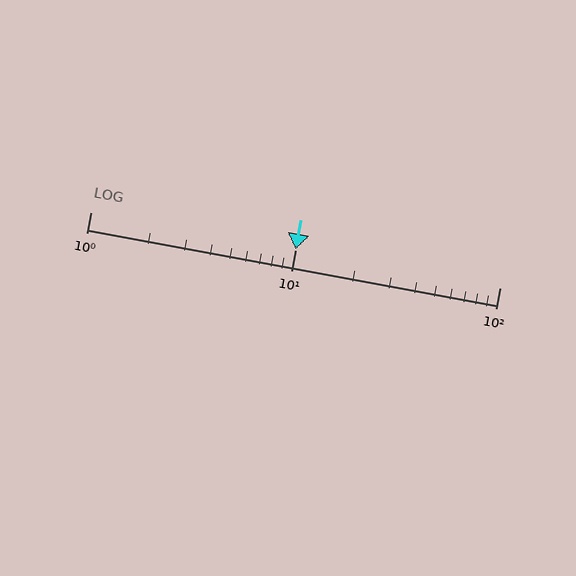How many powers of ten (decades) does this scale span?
The scale spans 2 decades, from 1 to 100.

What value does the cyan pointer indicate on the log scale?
The pointer indicates approximately 10.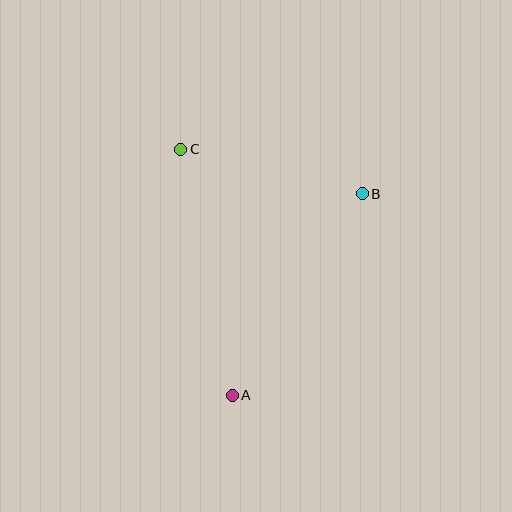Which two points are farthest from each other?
Points A and C are farthest from each other.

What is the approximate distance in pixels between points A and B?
The distance between A and B is approximately 240 pixels.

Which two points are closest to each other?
Points B and C are closest to each other.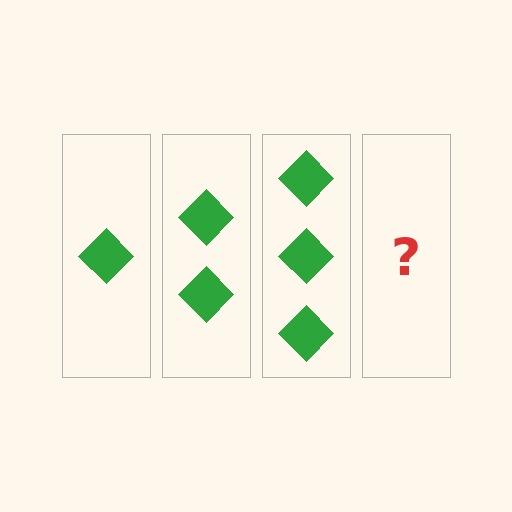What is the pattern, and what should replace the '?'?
The pattern is that each step adds one more diamond. The '?' should be 4 diamonds.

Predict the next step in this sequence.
The next step is 4 diamonds.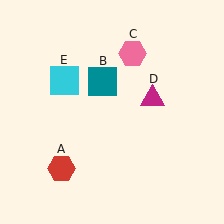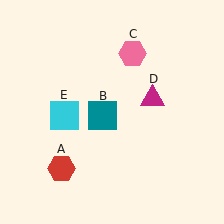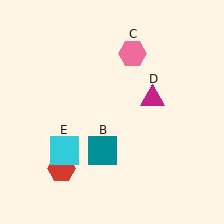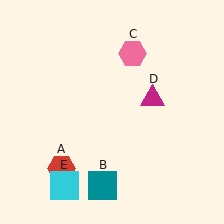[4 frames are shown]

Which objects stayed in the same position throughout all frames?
Red hexagon (object A) and pink hexagon (object C) and magenta triangle (object D) remained stationary.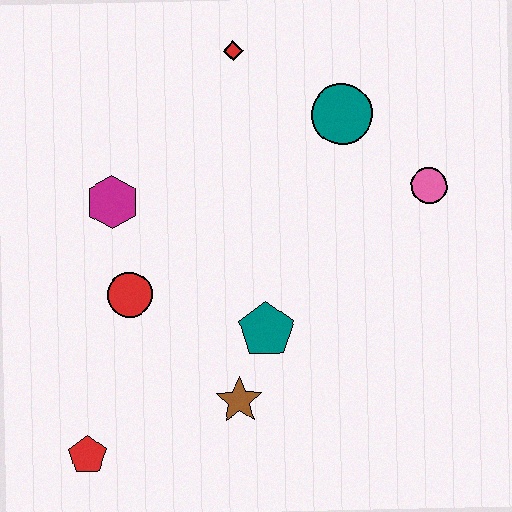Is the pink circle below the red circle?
No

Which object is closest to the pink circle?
The teal circle is closest to the pink circle.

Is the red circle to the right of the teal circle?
No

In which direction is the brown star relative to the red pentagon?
The brown star is to the right of the red pentagon.